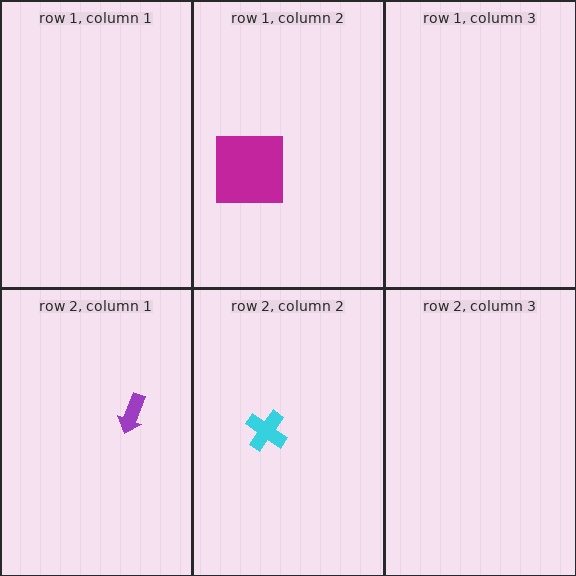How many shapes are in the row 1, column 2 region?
1.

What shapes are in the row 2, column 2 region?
The cyan cross.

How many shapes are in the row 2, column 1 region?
1.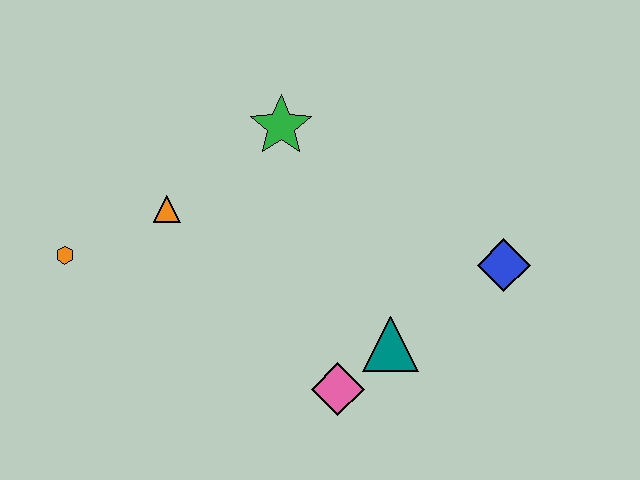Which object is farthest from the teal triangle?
The orange hexagon is farthest from the teal triangle.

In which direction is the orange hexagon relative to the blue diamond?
The orange hexagon is to the left of the blue diamond.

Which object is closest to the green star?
The orange triangle is closest to the green star.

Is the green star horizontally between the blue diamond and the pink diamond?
No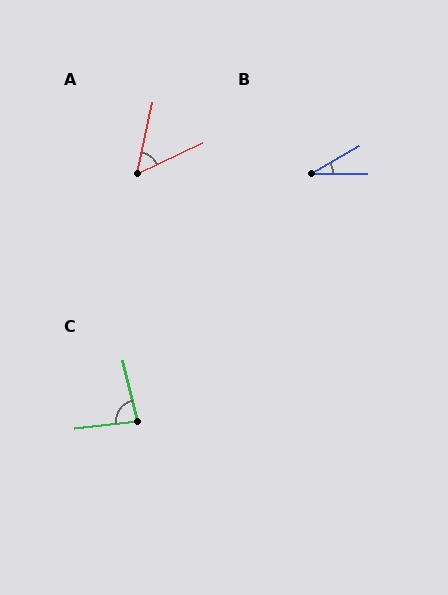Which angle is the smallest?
B, at approximately 30 degrees.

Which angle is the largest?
C, at approximately 83 degrees.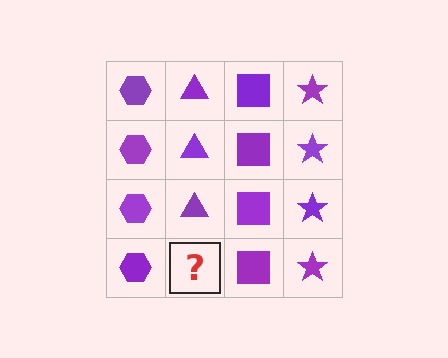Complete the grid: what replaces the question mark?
The question mark should be replaced with a purple triangle.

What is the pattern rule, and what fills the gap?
The rule is that each column has a consistent shape. The gap should be filled with a purple triangle.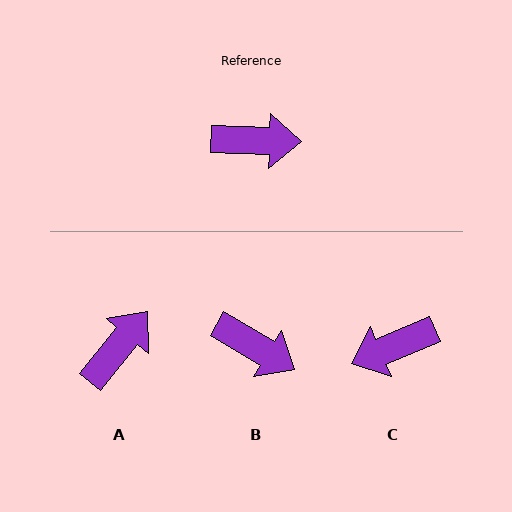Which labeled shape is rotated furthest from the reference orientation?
C, about 156 degrees away.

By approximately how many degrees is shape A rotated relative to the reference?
Approximately 52 degrees counter-clockwise.